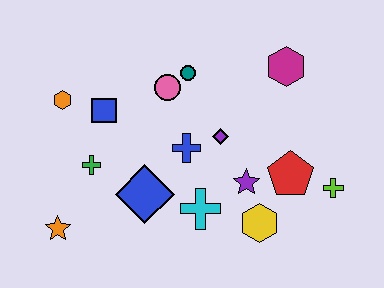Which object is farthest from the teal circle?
The orange star is farthest from the teal circle.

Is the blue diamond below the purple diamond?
Yes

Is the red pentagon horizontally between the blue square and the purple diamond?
No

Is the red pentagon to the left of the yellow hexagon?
No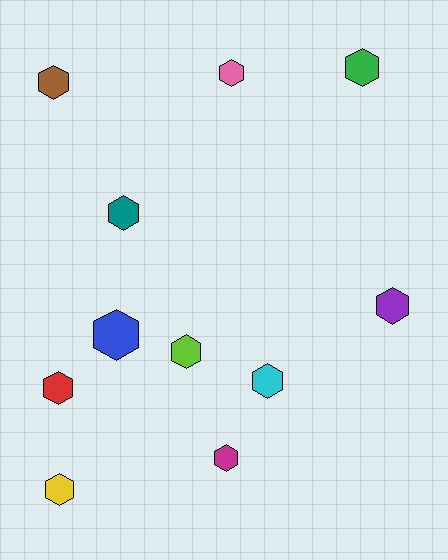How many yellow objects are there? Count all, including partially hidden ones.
There is 1 yellow object.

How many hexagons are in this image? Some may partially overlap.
There are 11 hexagons.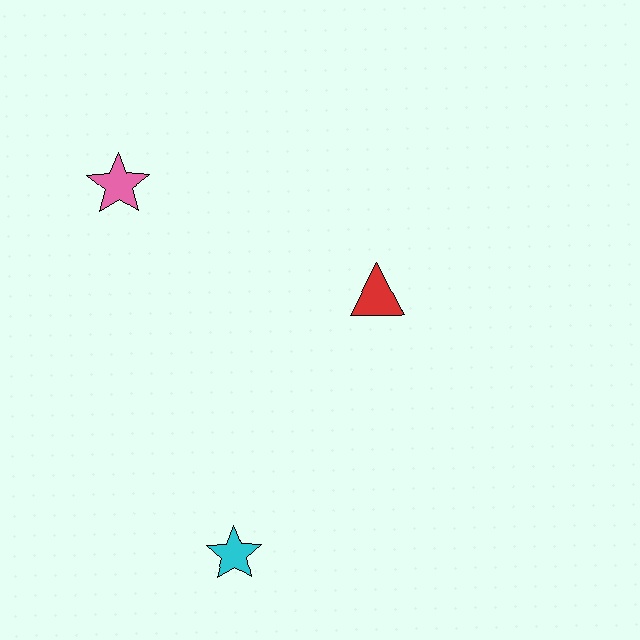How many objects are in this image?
There are 3 objects.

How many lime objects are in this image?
There are no lime objects.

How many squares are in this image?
There are no squares.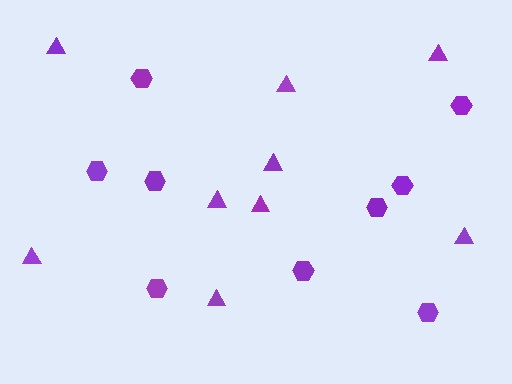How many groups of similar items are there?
There are 2 groups: one group of triangles (9) and one group of hexagons (9).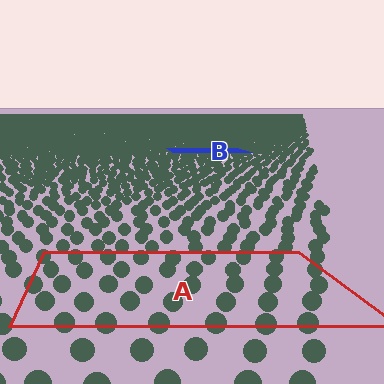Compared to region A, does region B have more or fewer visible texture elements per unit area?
Region B has more texture elements per unit area — they are packed more densely because it is farther away.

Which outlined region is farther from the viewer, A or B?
Region B is farther from the viewer — the texture elements inside it appear smaller and more densely packed.